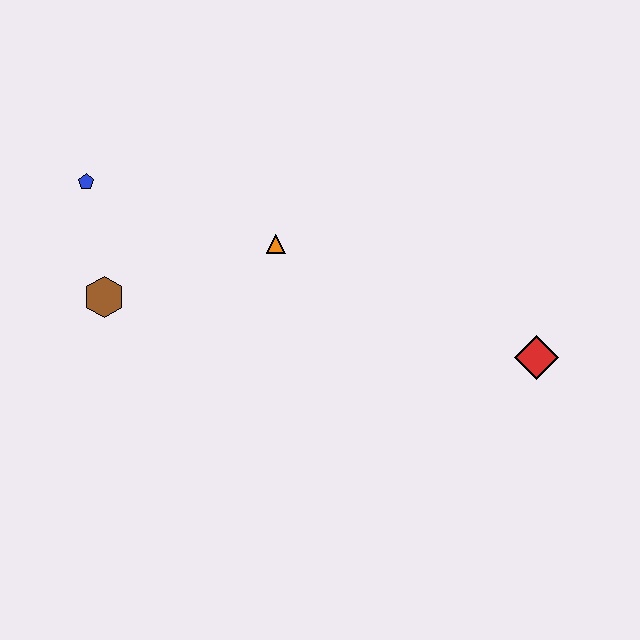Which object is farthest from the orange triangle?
The red diamond is farthest from the orange triangle.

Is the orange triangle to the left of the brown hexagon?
No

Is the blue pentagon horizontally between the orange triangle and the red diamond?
No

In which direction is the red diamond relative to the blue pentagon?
The red diamond is to the right of the blue pentagon.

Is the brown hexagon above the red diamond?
Yes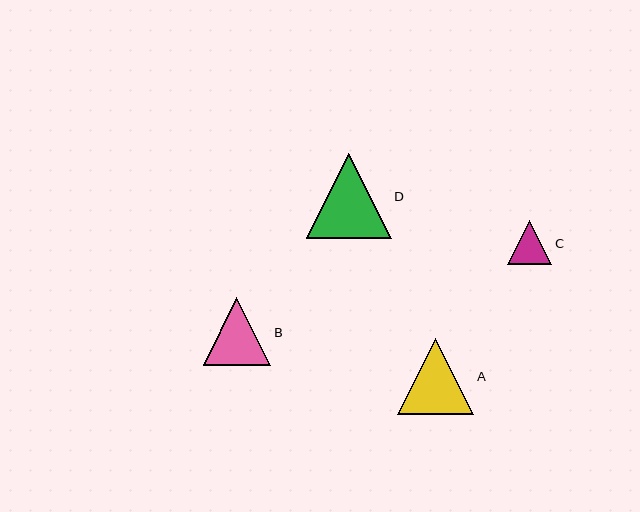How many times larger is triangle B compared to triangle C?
Triangle B is approximately 1.5 times the size of triangle C.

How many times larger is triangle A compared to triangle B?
Triangle A is approximately 1.1 times the size of triangle B.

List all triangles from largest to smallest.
From largest to smallest: D, A, B, C.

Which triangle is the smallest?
Triangle C is the smallest with a size of approximately 44 pixels.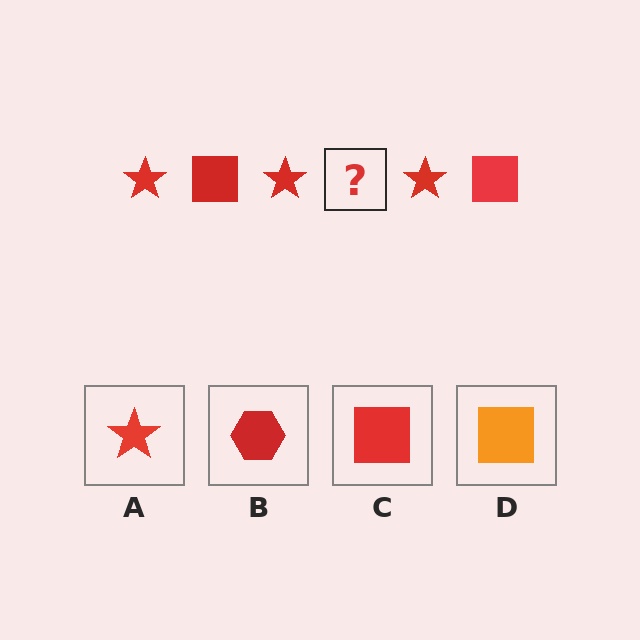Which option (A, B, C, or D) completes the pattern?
C.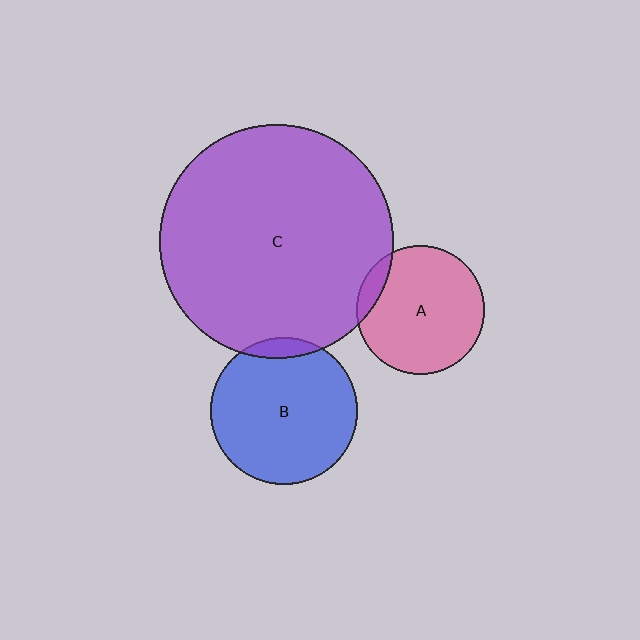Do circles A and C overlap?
Yes.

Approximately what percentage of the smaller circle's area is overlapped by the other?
Approximately 10%.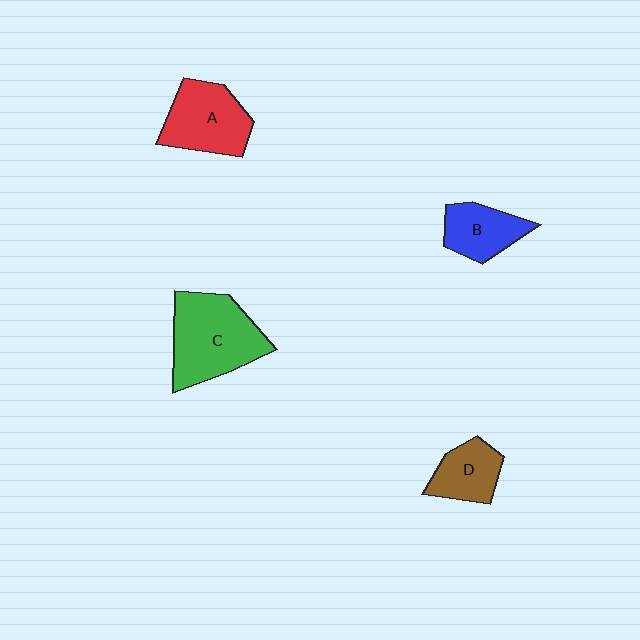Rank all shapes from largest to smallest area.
From largest to smallest: C (green), A (red), B (blue), D (brown).